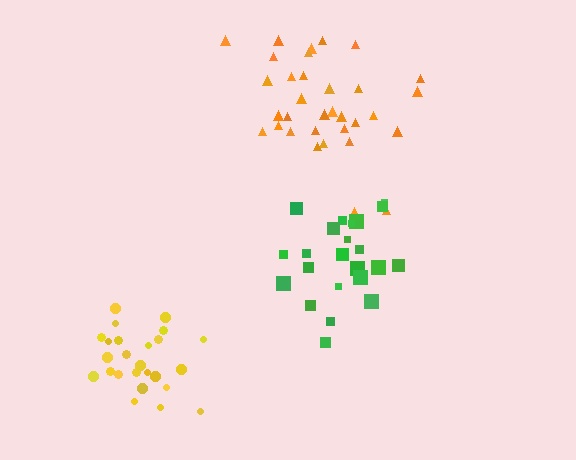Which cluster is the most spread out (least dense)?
Orange.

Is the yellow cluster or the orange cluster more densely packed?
Yellow.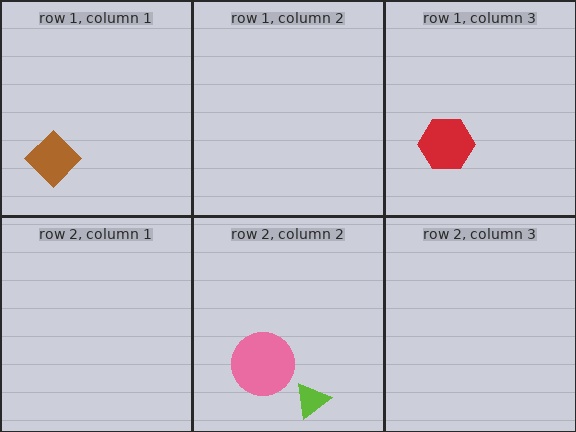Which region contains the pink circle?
The row 2, column 2 region.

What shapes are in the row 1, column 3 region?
The red hexagon.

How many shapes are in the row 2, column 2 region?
2.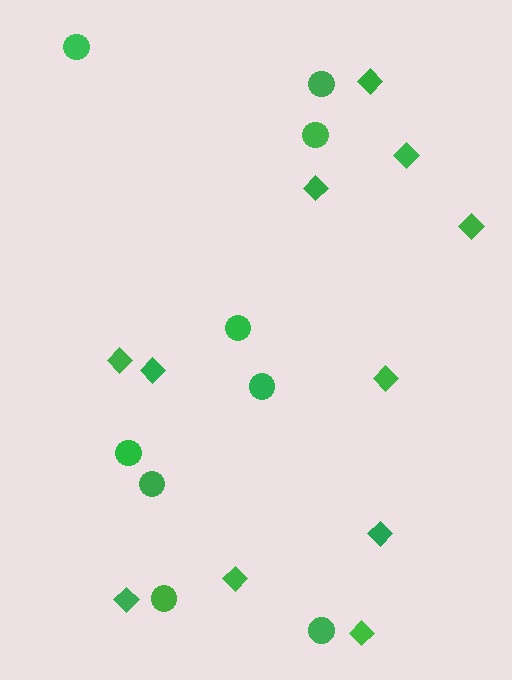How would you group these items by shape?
There are 2 groups: one group of circles (9) and one group of diamonds (11).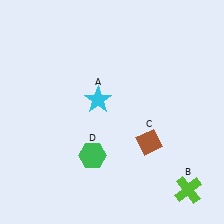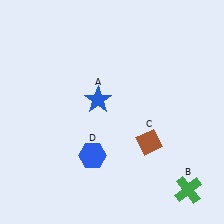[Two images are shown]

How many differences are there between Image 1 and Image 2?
There are 3 differences between the two images.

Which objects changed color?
A changed from cyan to blue. B changed from lime to green. D changed from green to blue.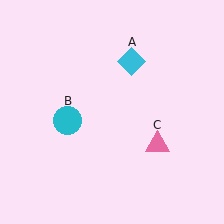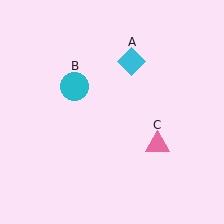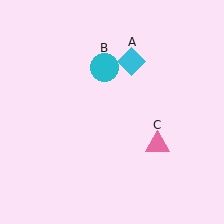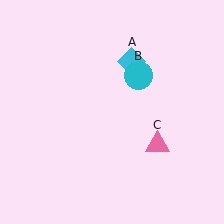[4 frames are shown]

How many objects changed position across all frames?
1 object changed position: cyan circle (object B).